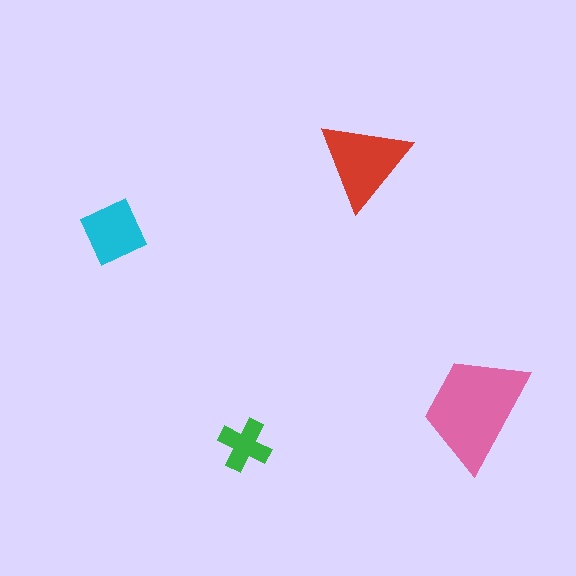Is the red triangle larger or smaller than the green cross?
Larger.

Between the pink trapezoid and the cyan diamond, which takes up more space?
The pink trapezoid.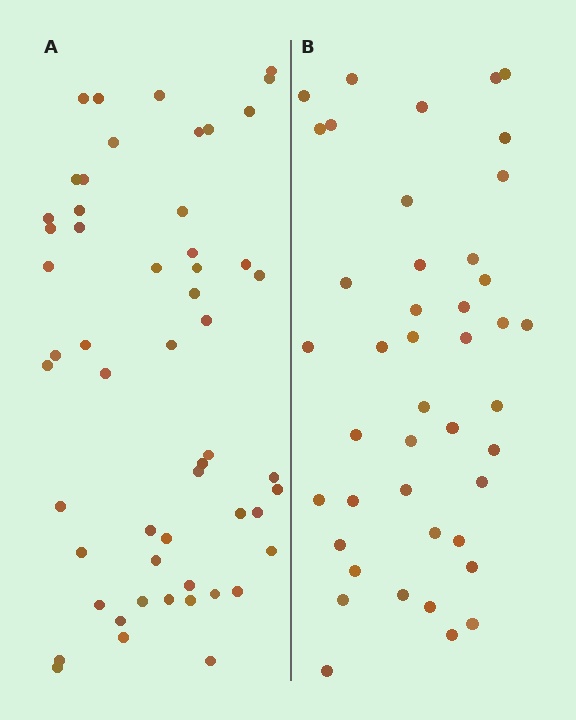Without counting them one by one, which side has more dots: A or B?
Region A (the left region) has more dots.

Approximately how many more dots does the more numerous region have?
Region A has roughly 12 or so more dots than region B.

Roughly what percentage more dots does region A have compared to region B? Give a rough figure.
About 25% more.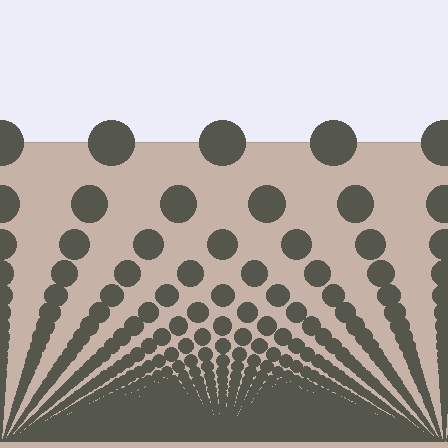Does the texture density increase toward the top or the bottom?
Density increases toward the bottom.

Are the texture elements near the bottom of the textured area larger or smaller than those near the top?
Smaller. The gradient is inverted — elements near the bottom are smaller and denser.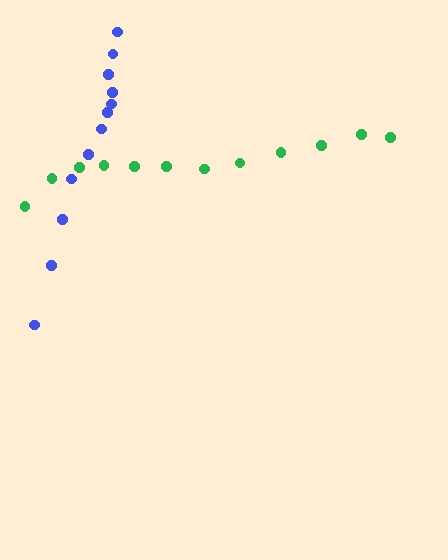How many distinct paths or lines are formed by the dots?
There are 2 distinct paths.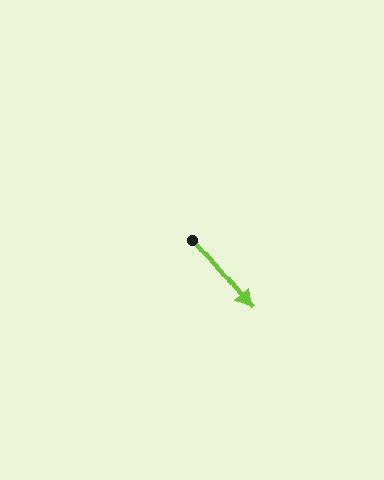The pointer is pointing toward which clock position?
Roughly 5 o'clock.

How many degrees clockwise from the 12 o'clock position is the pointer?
Approximately 140 degrees.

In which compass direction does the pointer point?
Southeast.